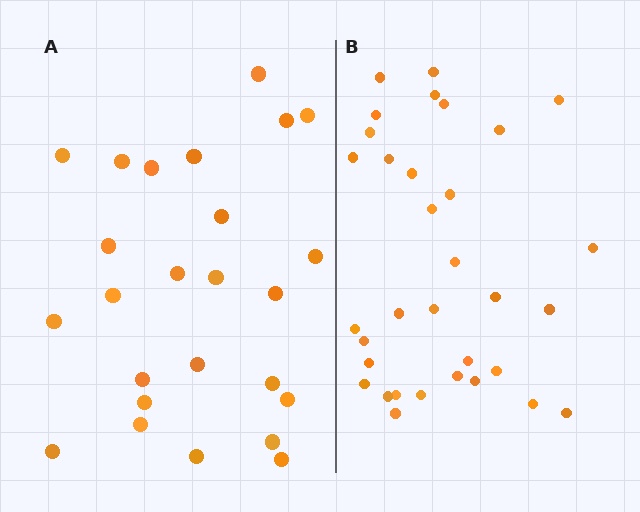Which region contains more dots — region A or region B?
Region B (the right region) has more dots.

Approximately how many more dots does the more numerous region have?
Region B has roughly 8 or so more dots than region A.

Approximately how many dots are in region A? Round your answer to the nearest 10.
About 20 dots. (The exact count is 25, which rounds to 20.)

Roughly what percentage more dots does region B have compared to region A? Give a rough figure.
About 30% more.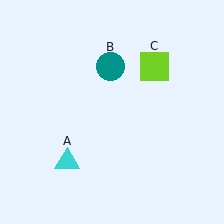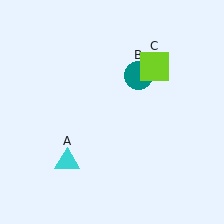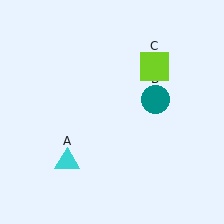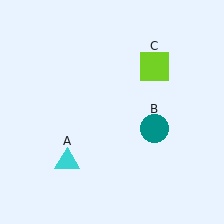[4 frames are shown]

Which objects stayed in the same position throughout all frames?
Cyan triangle (object A) and lime square (object C) remained stationary.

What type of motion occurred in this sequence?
The teal circle (object B) rotated clockwise around the center of the scene.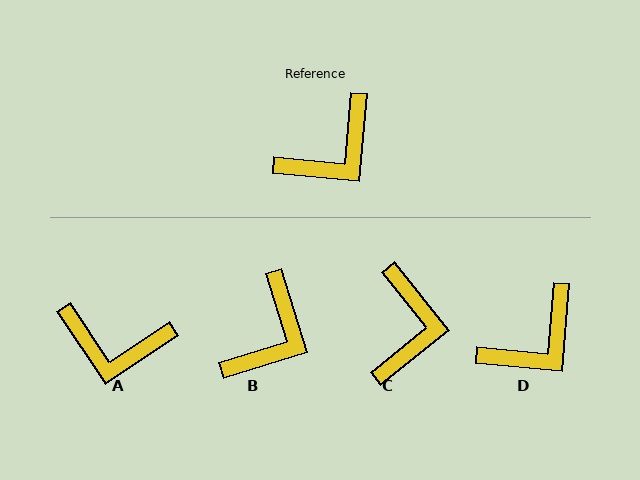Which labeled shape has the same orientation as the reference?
D.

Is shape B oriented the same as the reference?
No, it is off by about 22 degrees.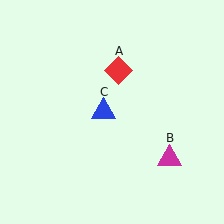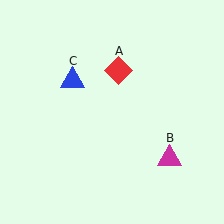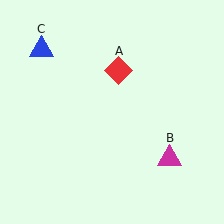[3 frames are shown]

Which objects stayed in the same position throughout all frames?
Red diamond (object A) and magenta triangle (object B) remained stationary.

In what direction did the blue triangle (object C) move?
The blue triangle (object C) moved up and to the left.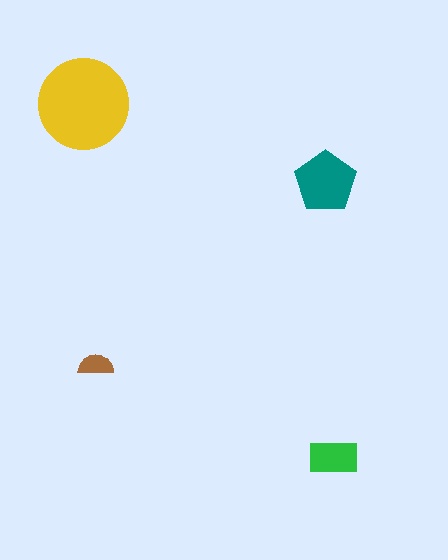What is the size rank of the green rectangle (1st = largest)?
3rd.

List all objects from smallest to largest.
The brown semicircle, the green rectangle, the teal pentagon, the yellow circle.